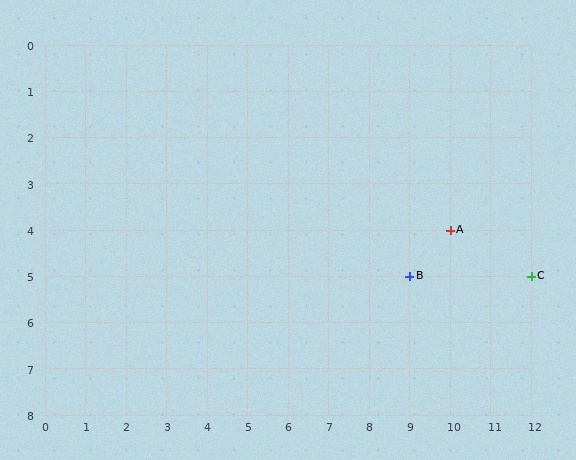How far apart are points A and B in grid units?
Points A and B are 1 column and 1 row apart (about 1.4 grid units diagonally).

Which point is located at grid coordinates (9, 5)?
Point B is at (9, 5).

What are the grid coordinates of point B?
Point B is at grid coordinates (9, 5).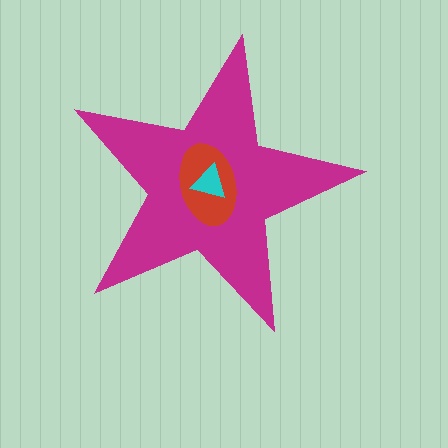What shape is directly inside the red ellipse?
The cyan triangle.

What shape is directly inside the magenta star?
The red ellipse.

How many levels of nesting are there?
3.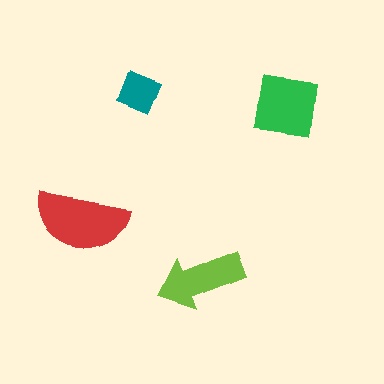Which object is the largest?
The red semicircle.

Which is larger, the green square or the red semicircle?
The red semicircle.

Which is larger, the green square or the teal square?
The green square.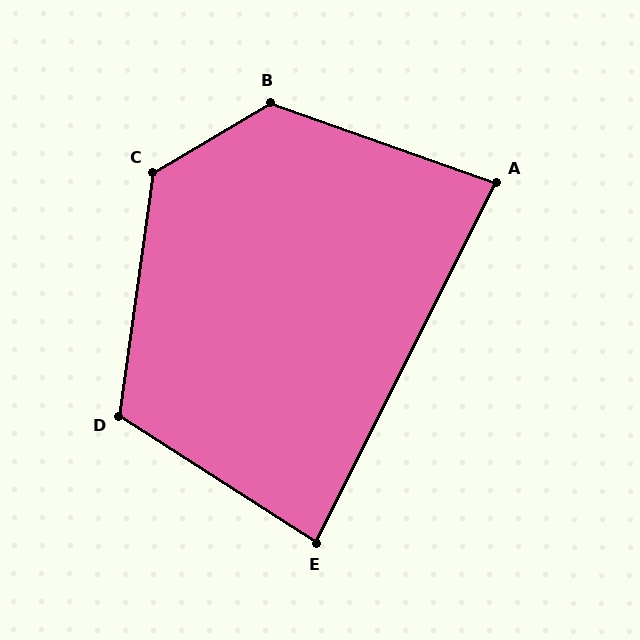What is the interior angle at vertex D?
Approximately 115 degrees (obtuse).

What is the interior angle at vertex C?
Approximately 129 degrees (obtuse).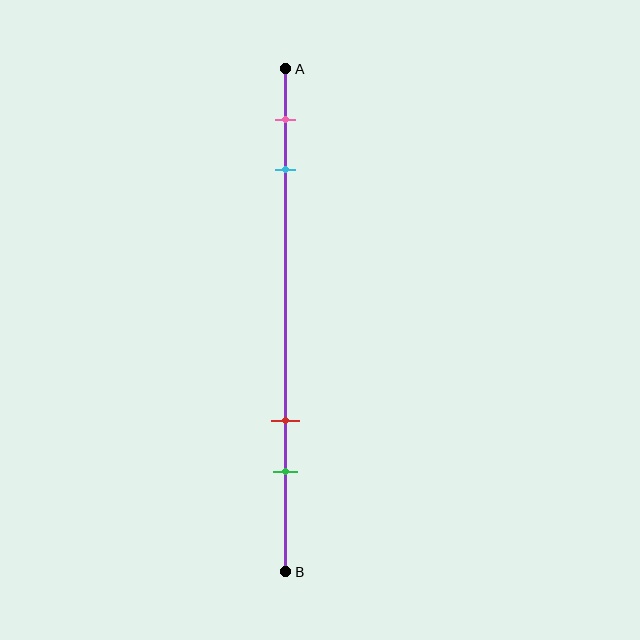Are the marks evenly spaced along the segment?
No, the marks are not evenly spaced.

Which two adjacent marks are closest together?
The pink and cyan marks are the closest adjacent pair.